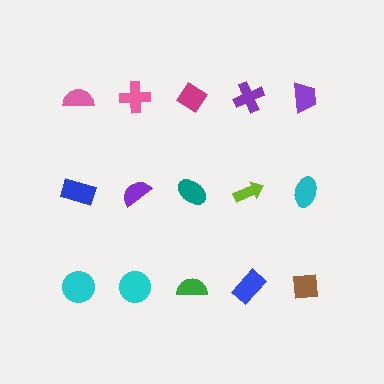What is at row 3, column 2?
A cyan circle.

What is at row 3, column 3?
A green semicircle.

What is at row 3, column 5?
A brown square.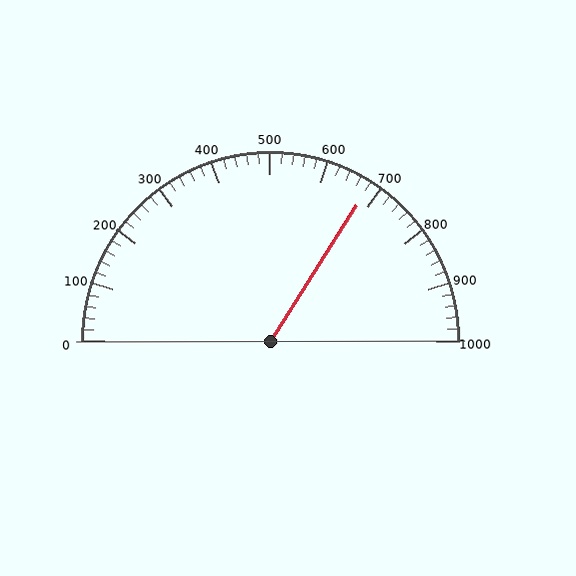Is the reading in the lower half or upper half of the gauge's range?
The reading is in the upper half of the range (0 to 1000).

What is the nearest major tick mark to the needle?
The nearest major tick mark is 700.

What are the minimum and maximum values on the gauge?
The gauge ranges from 0 to 1000.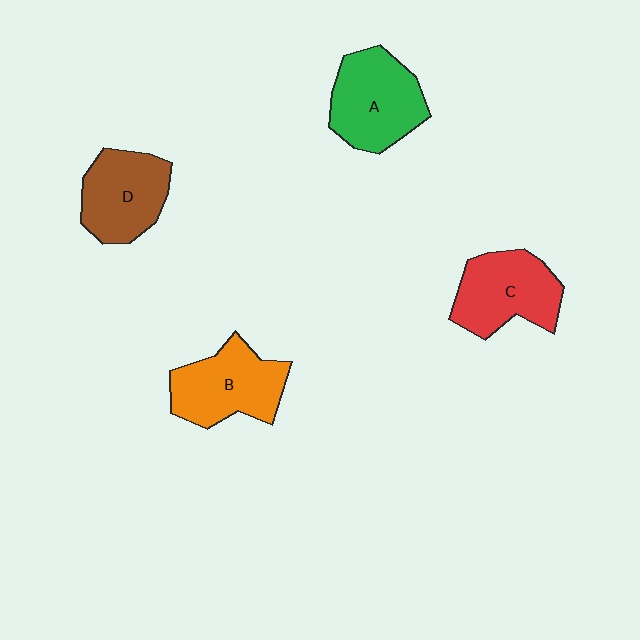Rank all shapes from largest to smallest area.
From largest to smallest: A (green), B (orange), C (red), D (brown).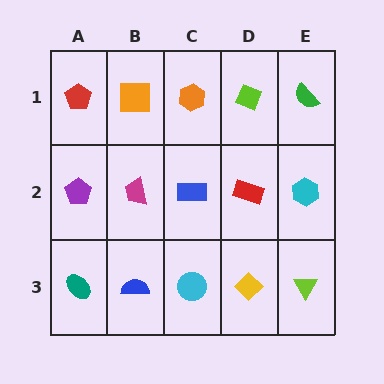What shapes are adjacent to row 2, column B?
An orange square (row 1, column B), a blue semicircle (row 3, column B), a purple pentagon (row 2, column A), a blue rectangle (row 2, column C).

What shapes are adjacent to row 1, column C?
A blue rectangle (row 2, column C), an orange square (row 1, column B), a lime diamond (row 1, column D).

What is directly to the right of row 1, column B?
An orange hexagon.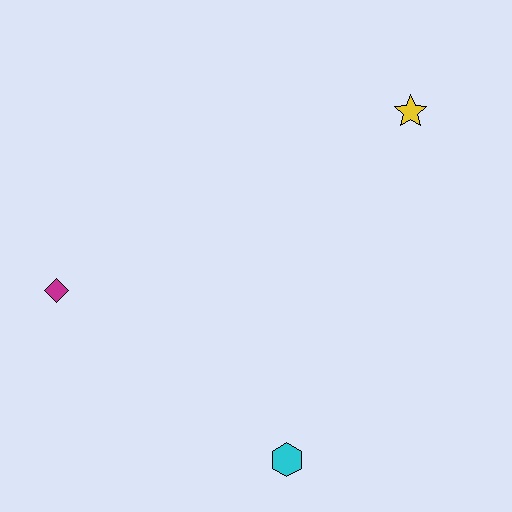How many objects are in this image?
There are 3 objects.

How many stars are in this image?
There is 1 star.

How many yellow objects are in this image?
There is 1 yellow object.